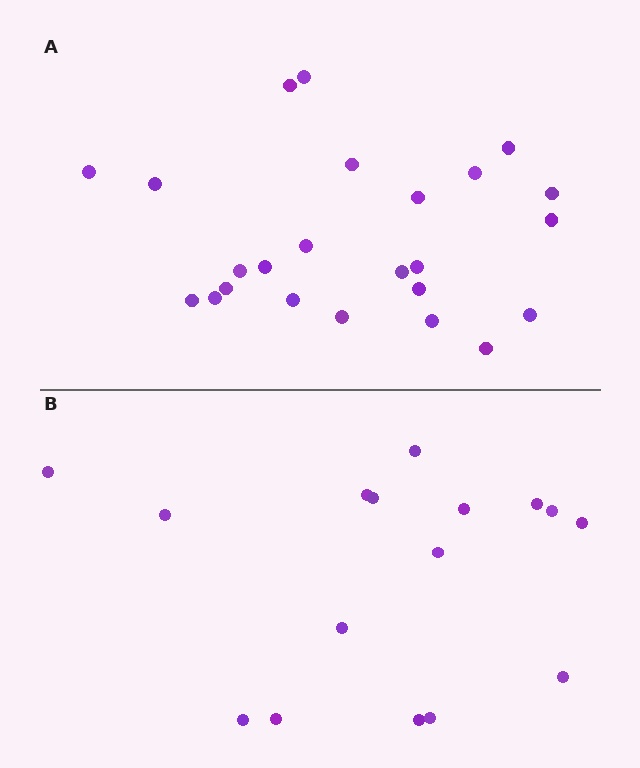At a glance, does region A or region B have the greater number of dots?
Region A (the top region) has more dots.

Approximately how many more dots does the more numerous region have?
Region A has roughly 8 or so more dots than region B.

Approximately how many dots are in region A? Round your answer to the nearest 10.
About 20 dots. (The exact count is 24, which rounds to 20.)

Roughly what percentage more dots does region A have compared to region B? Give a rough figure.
About 50% more.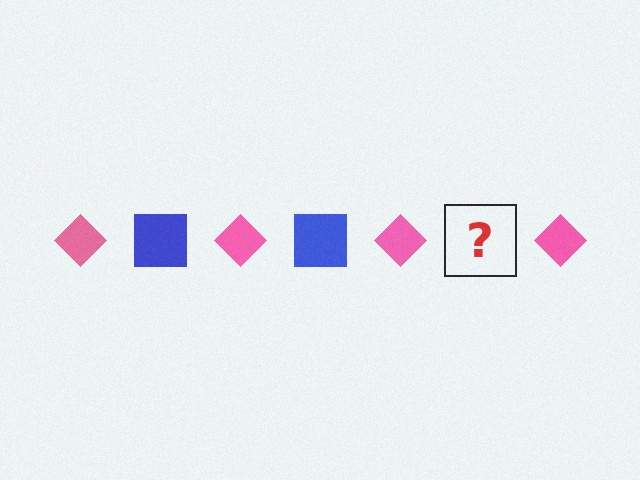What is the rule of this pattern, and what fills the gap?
The rule is that the pattern alternates between pink diamond and blue square. The gap should be filled with a blue square.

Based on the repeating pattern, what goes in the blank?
The blank should be a blue square.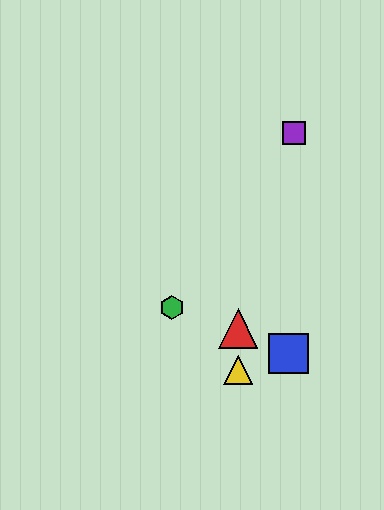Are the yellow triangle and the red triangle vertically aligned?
Yes, both are at x≈238.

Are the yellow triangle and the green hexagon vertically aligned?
No, the yellow triangle is at x≈238 and the green hexagon is at x≈172.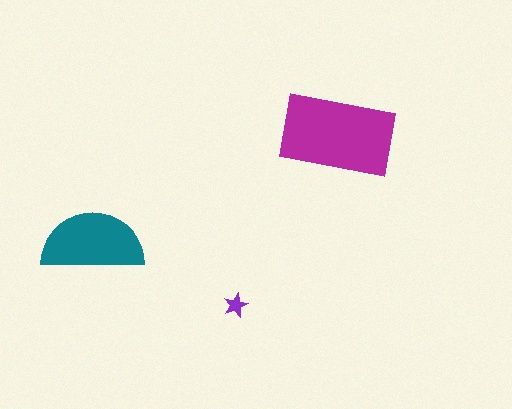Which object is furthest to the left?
The teal semicircle is leftmost.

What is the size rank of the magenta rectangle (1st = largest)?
1st.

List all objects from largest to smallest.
The magenta rectangle, the teal semicircle, the purple star.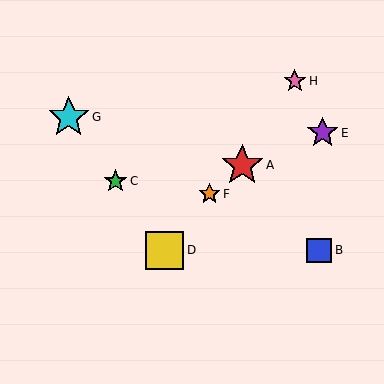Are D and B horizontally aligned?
Yes, both are at y≈250.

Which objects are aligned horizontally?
Objects B, D are aligned horizontally.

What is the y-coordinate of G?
Object G is at y≈117.